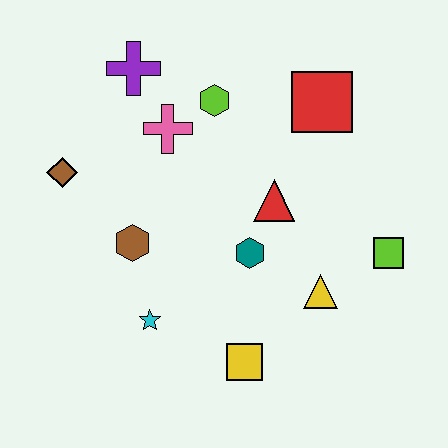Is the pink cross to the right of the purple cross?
Yes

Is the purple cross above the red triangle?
Yes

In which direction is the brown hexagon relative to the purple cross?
The brown hexagon is below the purple cross.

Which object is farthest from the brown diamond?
The lime square is farthest from the brown diamond.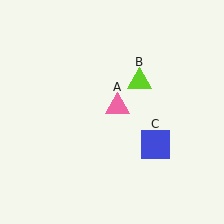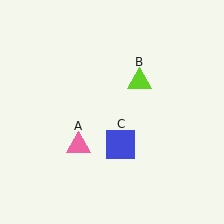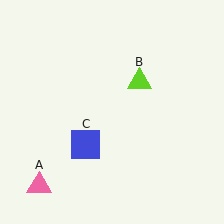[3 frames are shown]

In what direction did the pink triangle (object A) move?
The pink triangle (object A) moved down and to the left.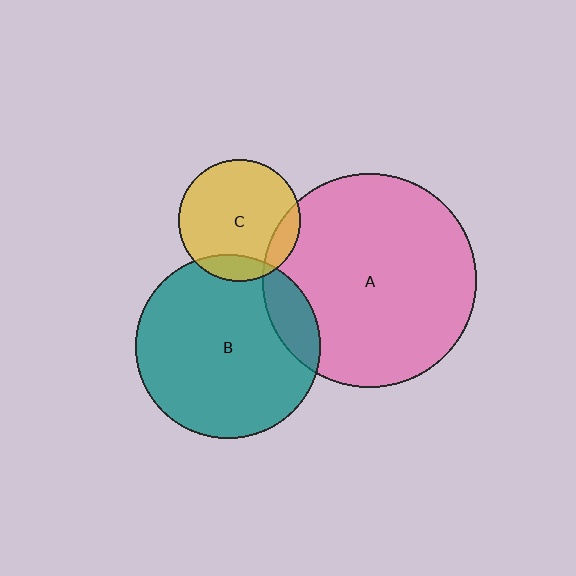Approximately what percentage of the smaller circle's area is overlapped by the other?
Approximately 10%.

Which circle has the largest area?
Circle A (pink).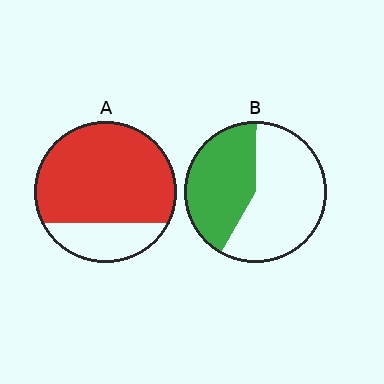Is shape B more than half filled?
No.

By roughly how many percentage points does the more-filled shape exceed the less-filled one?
By roughly 35 percentage points (A over B).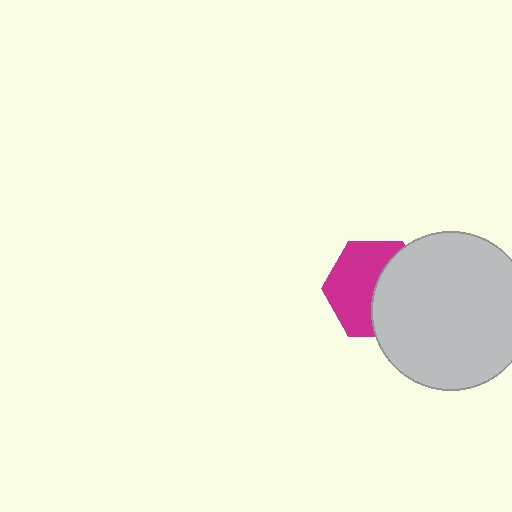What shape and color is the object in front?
The object in front is a light gray circle.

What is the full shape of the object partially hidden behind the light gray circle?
The partially hidden object is a magenta hexagon.